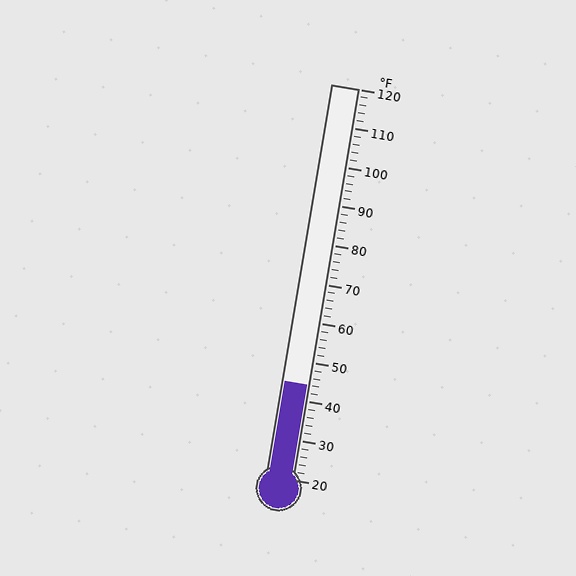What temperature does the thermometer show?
The thermometer shows approximately 44°F.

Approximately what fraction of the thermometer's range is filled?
The thermometer is filled to approximately 25% of its range.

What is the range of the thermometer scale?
The thermometer scale ranges from 20°F to 120°F.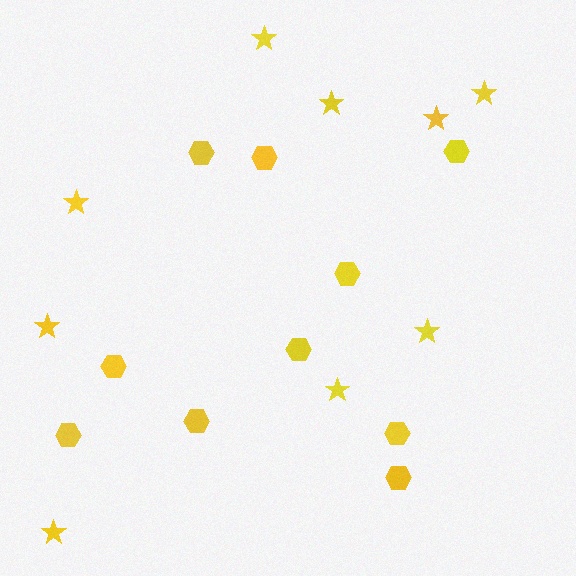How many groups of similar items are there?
There are 2 groups: one group of hexagons (10) and one group of stars (9).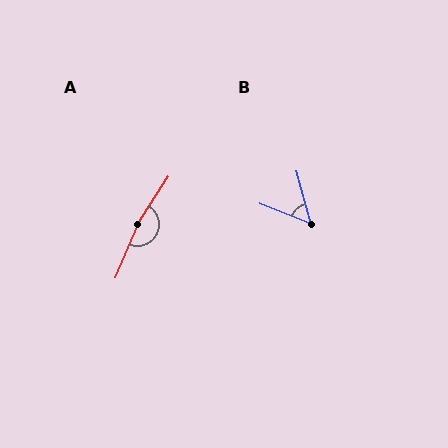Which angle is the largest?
A, at approximately 169 degrees.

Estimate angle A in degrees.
Approximately 169 degrees.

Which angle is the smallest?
B, at approximately 53 degrees.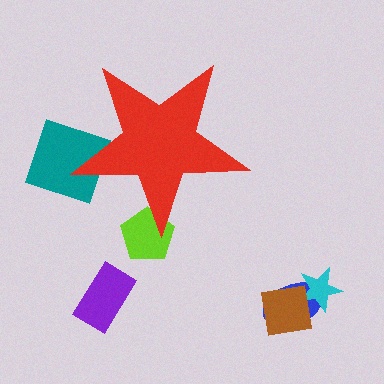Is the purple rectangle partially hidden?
No, the purple rectangle is fully visible.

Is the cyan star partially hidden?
No, the cyan star is fully visible.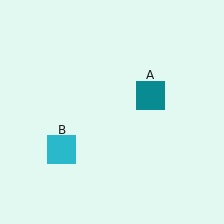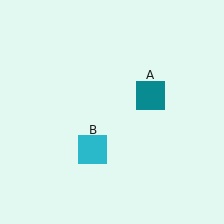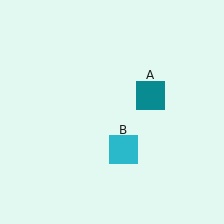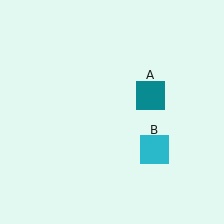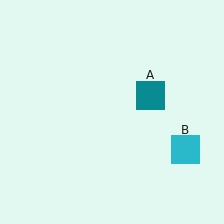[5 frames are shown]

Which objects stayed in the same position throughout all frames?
Teal square (object A) remained stationary.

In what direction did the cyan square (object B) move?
The cyan square (object B) moved right.